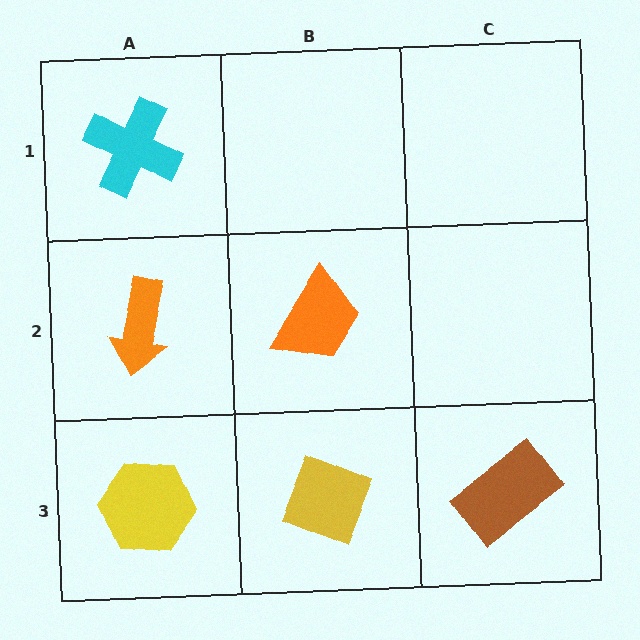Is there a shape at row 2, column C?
No, that cell is empty.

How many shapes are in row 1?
1 shape.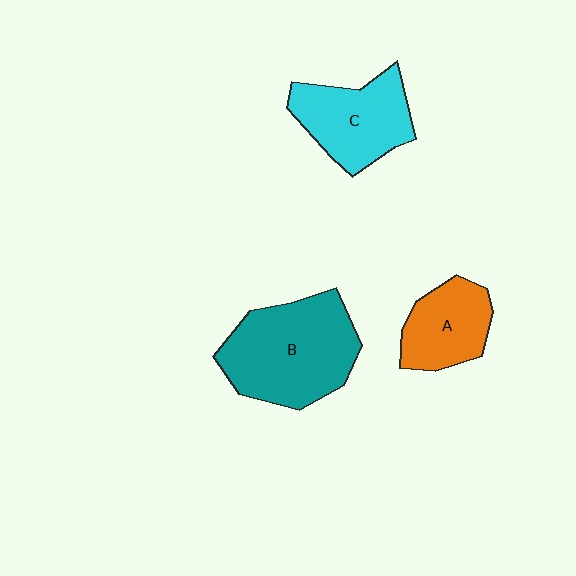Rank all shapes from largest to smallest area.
From largest to smallest: B (teal), C (cyan), A (orange).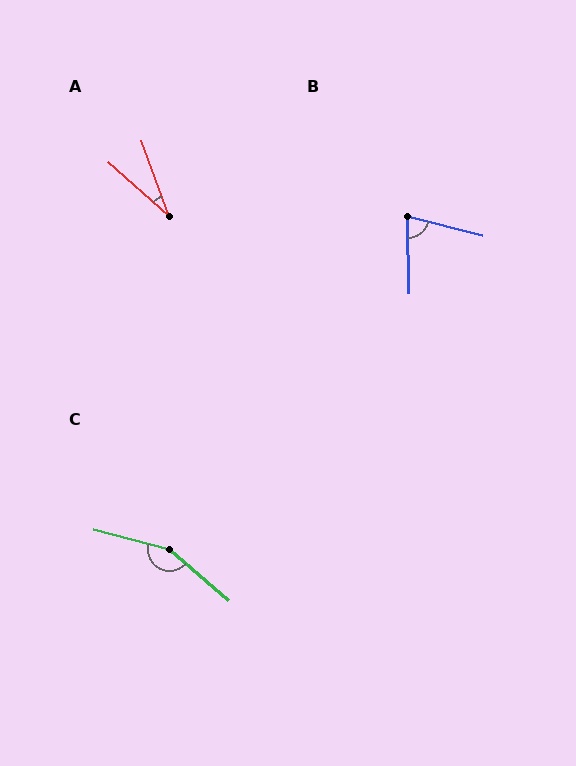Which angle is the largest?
C, at approximately 155 degrees.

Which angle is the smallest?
A, at approximately 28 degrees.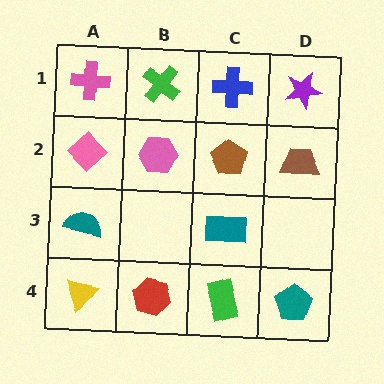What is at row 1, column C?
A blue cross.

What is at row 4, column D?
A teal pentagon.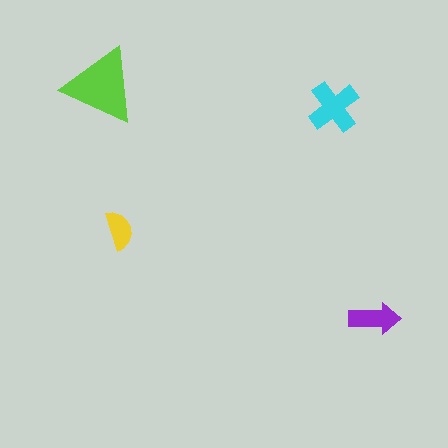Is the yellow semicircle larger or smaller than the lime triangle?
Smaller.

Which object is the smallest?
The yellow semicircle.